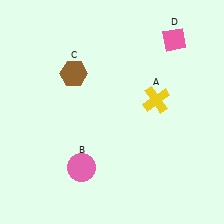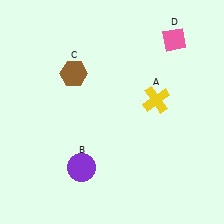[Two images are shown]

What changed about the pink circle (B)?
In Image 1, B is pink. In Image 2, it changed to purple.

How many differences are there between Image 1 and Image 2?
There is 1 difference between the two images.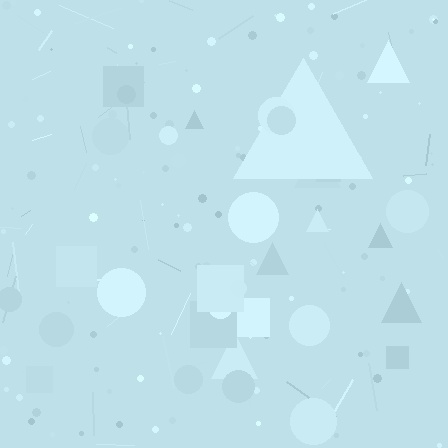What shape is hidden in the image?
A triangle is hidden in the image.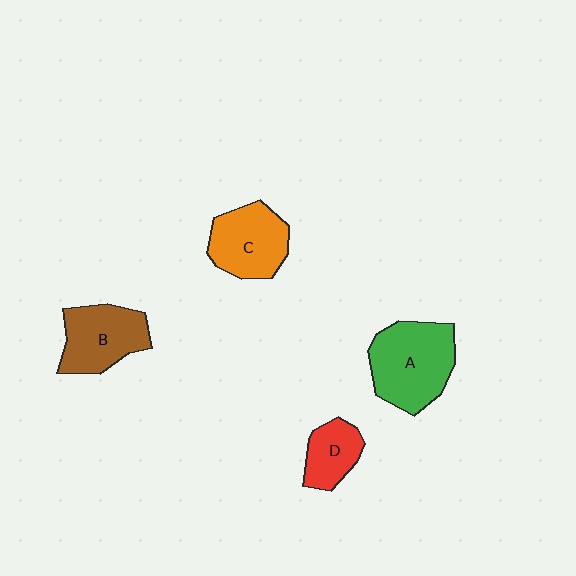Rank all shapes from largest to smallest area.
From largest to smallest: A (green), C (orange), B (brown), D (red).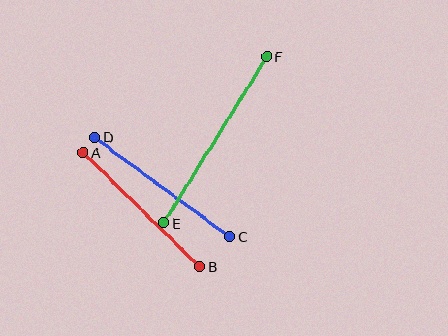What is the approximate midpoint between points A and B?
The midpoint is at approximately (141, 210) pixels.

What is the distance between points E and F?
The distance is approximately 195 pixels.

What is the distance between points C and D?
The distance is approximately 168 pixels.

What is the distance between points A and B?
The distance is approximately 163 pixels.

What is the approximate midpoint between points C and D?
The midpoint is at approximately (162, 187) pixels.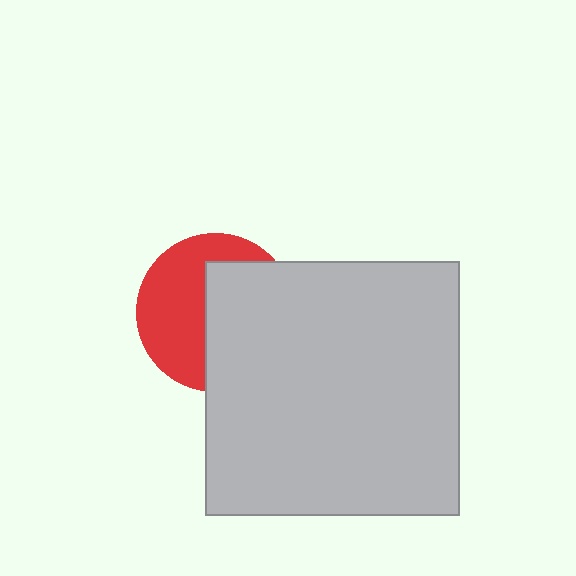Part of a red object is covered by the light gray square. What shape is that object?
It is a circle.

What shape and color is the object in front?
The object in front is a light gray square.